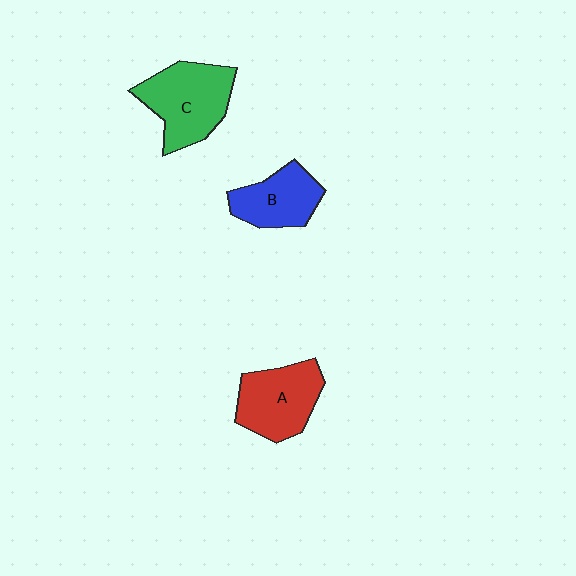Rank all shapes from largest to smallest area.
From largest to smallest: C (green), A (red), B (blue).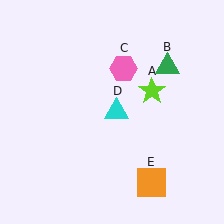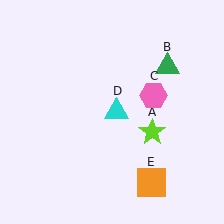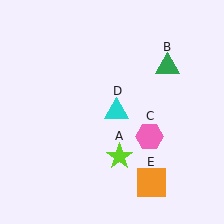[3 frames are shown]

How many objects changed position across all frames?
2 objects changed position: lime star (object A), pink hexagon (object C).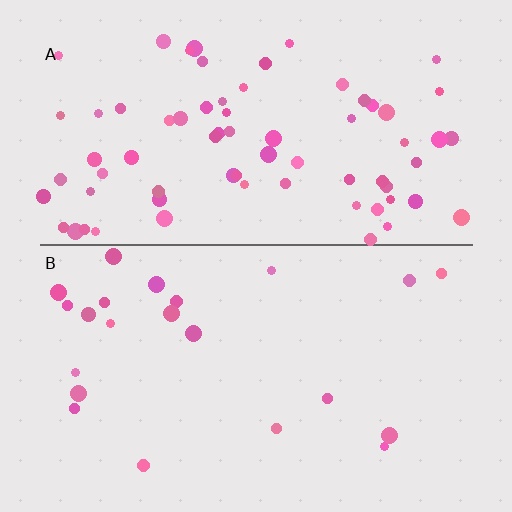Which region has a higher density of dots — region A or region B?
A (the top).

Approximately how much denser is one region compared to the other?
Approximately 3.2× — region A over region B.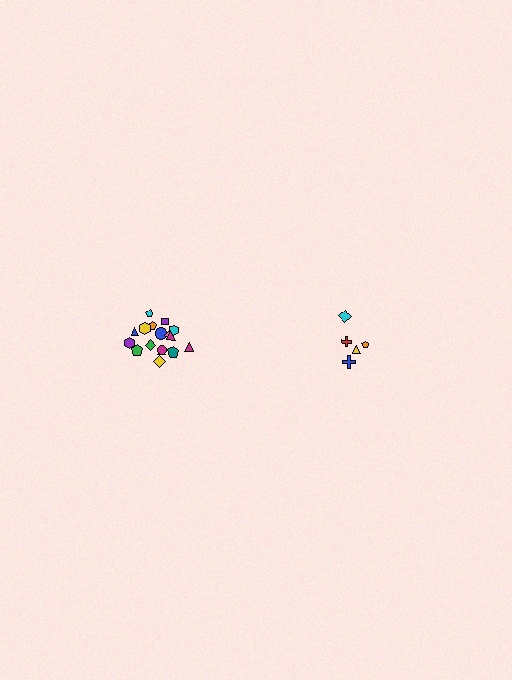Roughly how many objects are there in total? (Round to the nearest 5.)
Roughly 25 objects in total.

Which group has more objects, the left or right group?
The left group.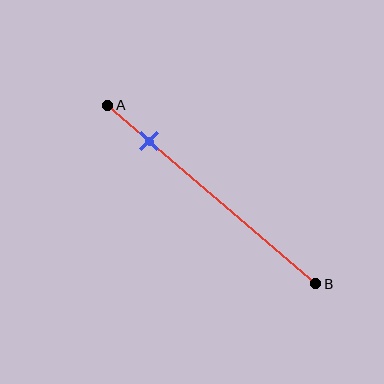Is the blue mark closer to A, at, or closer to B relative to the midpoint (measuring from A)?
The blue mark is closer to point A than the midpoint of segment AB.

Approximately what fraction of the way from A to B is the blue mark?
The blue mark is approximately 20% of the way from A to B.